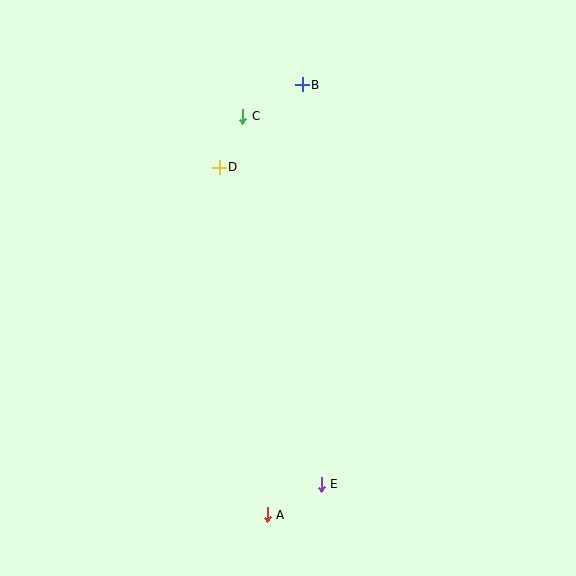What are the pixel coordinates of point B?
Point B is at (302, 85).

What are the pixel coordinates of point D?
Point D is at (219, 167).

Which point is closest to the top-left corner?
Point C is closest to the top-left corner.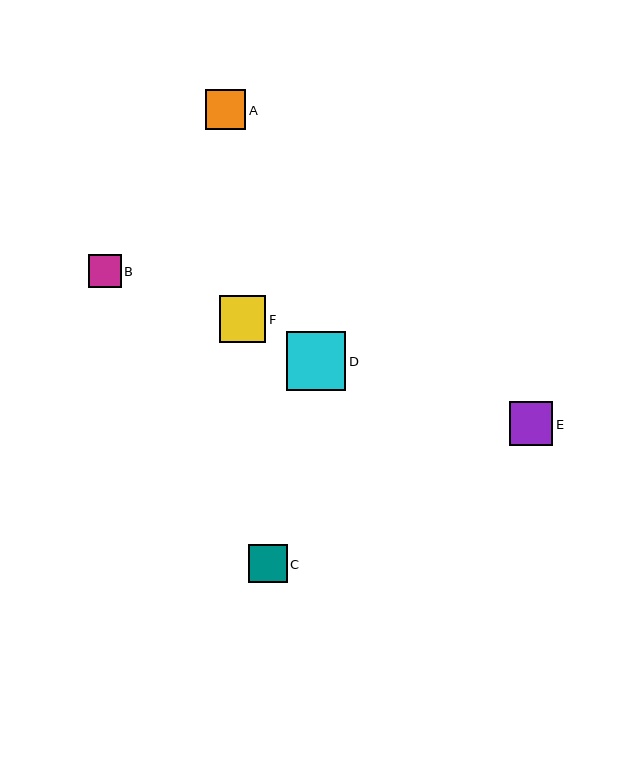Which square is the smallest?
Square B is the smallest with a size of approximately 33 pixels.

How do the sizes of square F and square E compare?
Square F and square E are approximately the same size.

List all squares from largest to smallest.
From largest to smallest: D, F, E, A, C, B.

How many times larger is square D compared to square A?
Square D is approximately 1.5 times the size of square A.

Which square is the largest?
Square D is the largest with a size of approximately 59 pixels.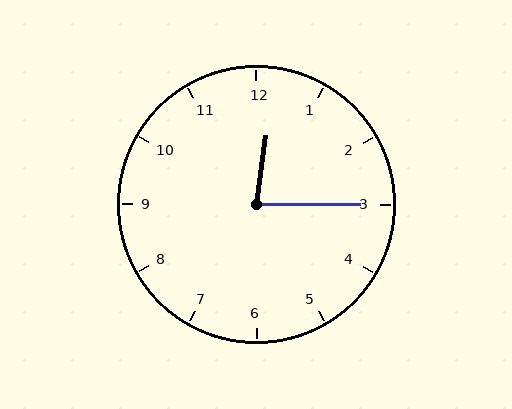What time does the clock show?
12:15.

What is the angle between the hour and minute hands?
Approximately 82 degrees.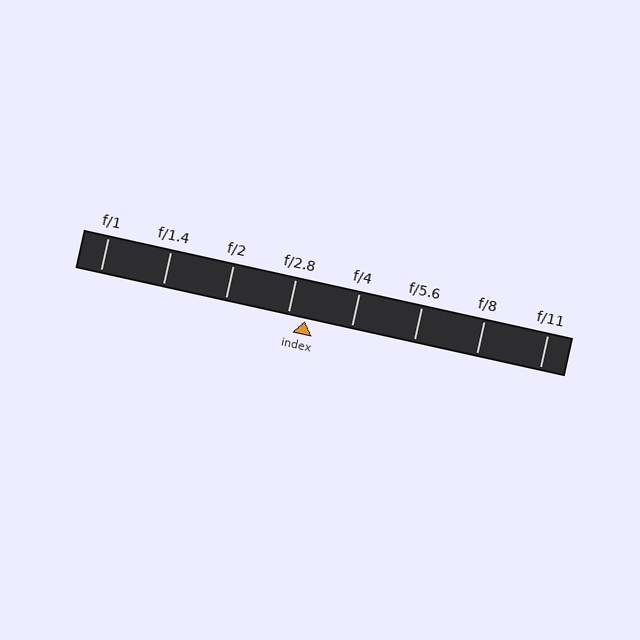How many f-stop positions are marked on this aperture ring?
There are 8 f-stop positions marked.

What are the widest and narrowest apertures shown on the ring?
The widest aperture shown is f/1 and the narrowest is f/11.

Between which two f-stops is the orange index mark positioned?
The index mark is between f/2.8 and f/4.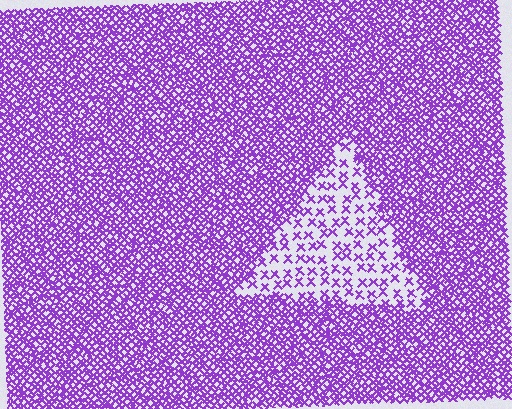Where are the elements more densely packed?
The elements are more densely packed outside the triangle boundary.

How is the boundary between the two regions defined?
The boundary is defined by a change in element density (approximately 3.0x ratio). All elements are the same color, size, and shape.